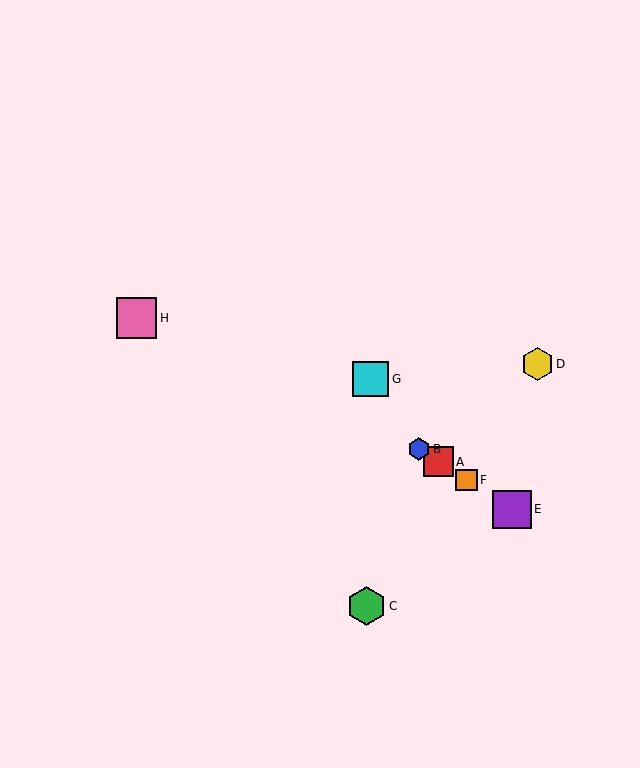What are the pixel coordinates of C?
Object C is at (367, 606).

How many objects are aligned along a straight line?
4 objects (A, B, E, F) are aligned along a straight line.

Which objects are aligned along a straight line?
Objects A, B, E, F are aligned along a straight line.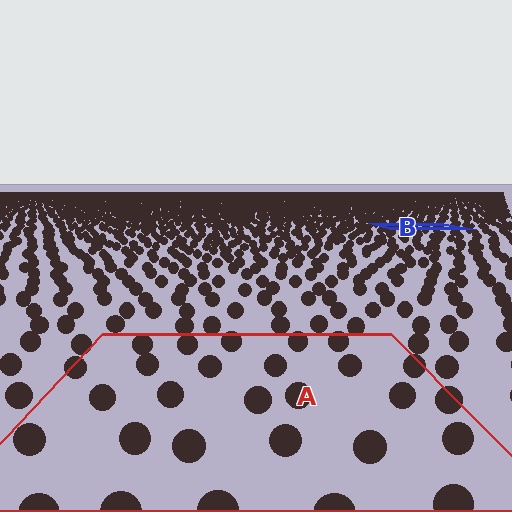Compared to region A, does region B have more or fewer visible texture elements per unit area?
Region B has more texture elements per unit area — they are packed more densely because it is farther away.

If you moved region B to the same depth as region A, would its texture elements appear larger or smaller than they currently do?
They would appear larger. At a closer depth, the same texture elements are projected at a bigger on-screen size.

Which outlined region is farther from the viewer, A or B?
Region B is farther from the viewer — the texture elements inside it appear smaller and more densely packed.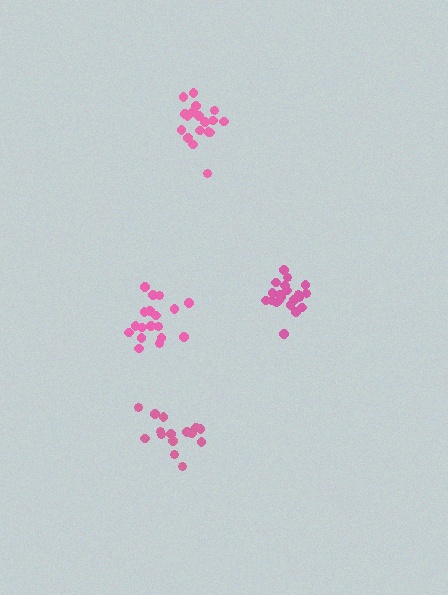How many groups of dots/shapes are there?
There are 4 groups.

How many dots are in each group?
Group 1: 18 dots, Group 2: 16 dots, Group 3: 19 dots, Group 4: 21 dots (74 total).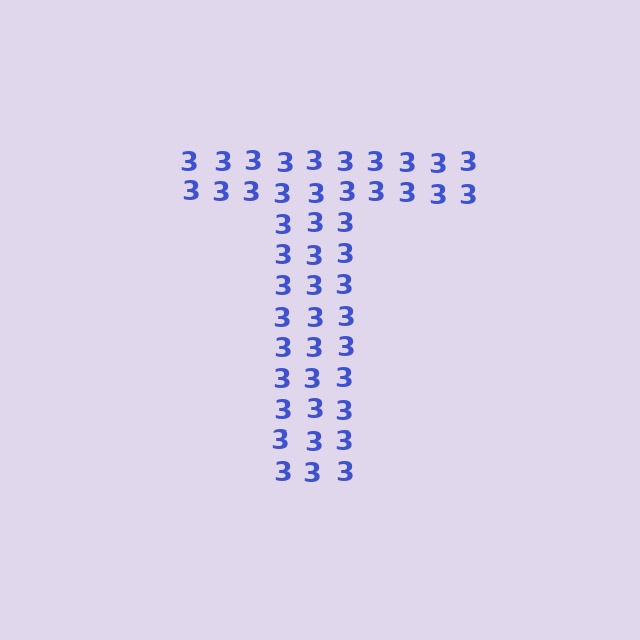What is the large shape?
The large shape is the letter T.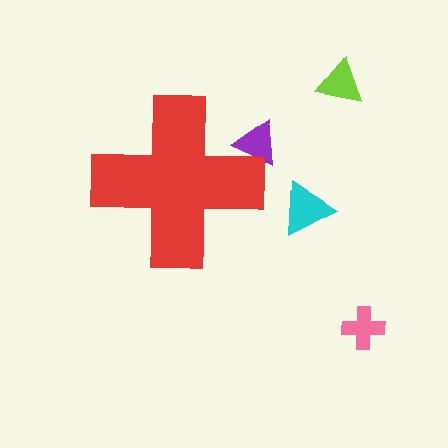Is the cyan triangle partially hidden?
No, the cyan triangle is fully visible.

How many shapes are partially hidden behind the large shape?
1 shape is partially hidden.